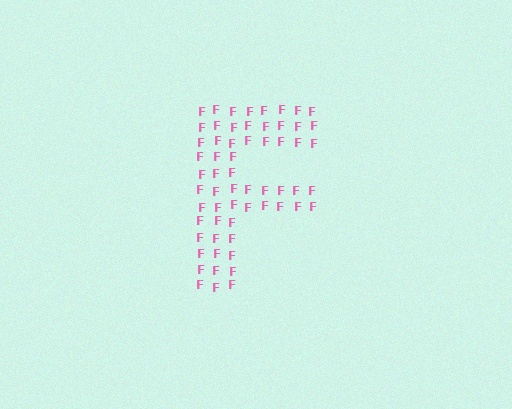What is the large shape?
The large shape is the letter F.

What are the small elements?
The small elements are letter F's.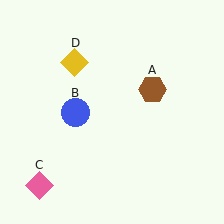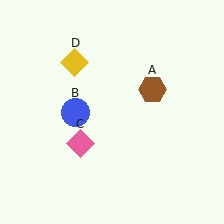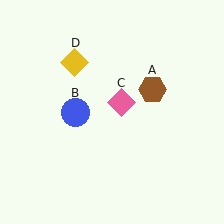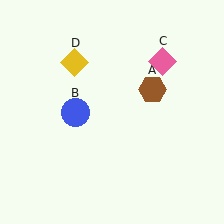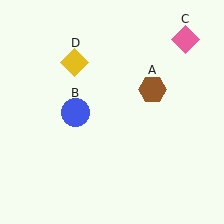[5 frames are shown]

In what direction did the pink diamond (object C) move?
The pink diamond (object C) moved up and to the right.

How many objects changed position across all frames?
1 object changed position: pink diamond (object C).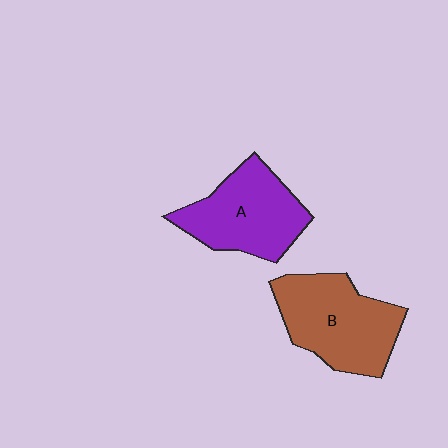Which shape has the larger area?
Shape B (brown).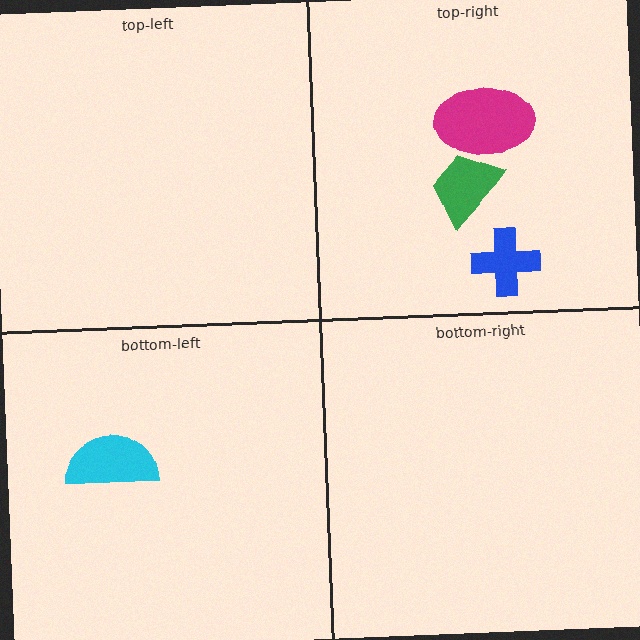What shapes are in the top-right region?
The green trapezoid, the blue cross, the magenta ellipse.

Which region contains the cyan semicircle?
The bottom-left region.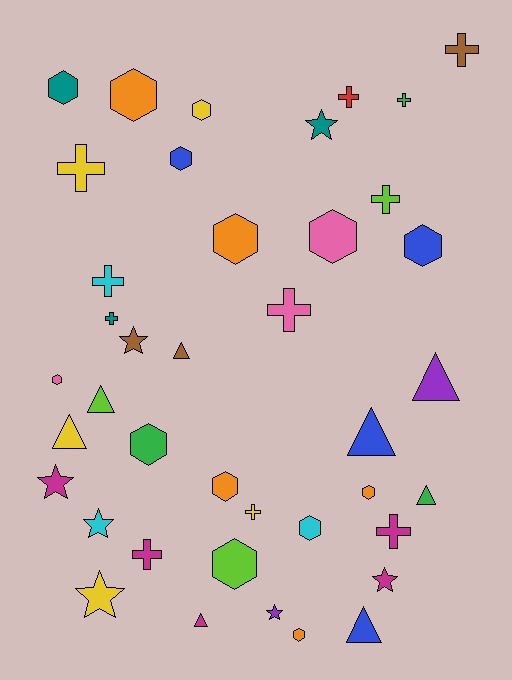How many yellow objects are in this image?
There are 5 yellow objects.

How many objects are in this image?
There are 40 objects.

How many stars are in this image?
There are 7 stars.